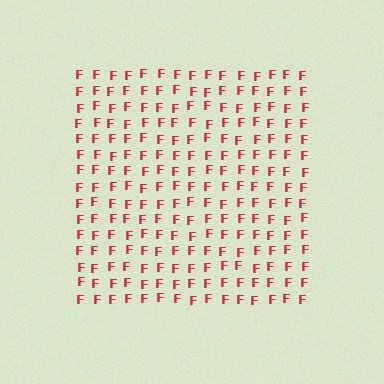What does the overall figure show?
The overall figure shows a square.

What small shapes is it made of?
It is made of small letter F's.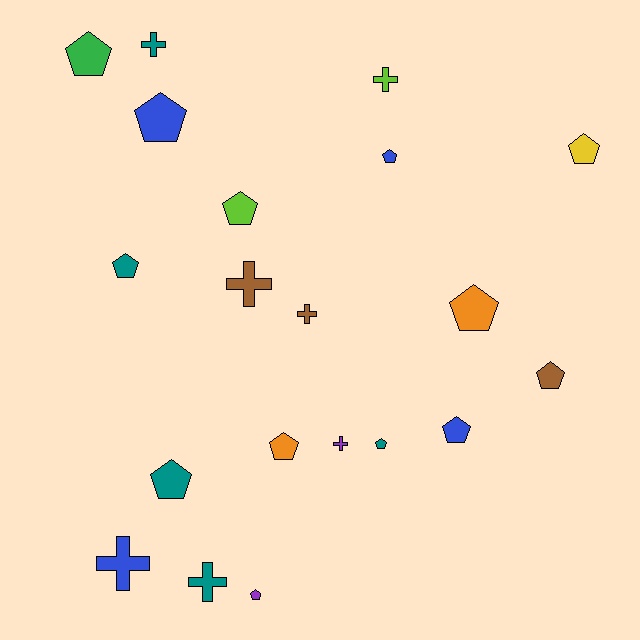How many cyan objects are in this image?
There are no cyan objects.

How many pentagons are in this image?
There are 13 pentagons.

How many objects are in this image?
There are 20 objects.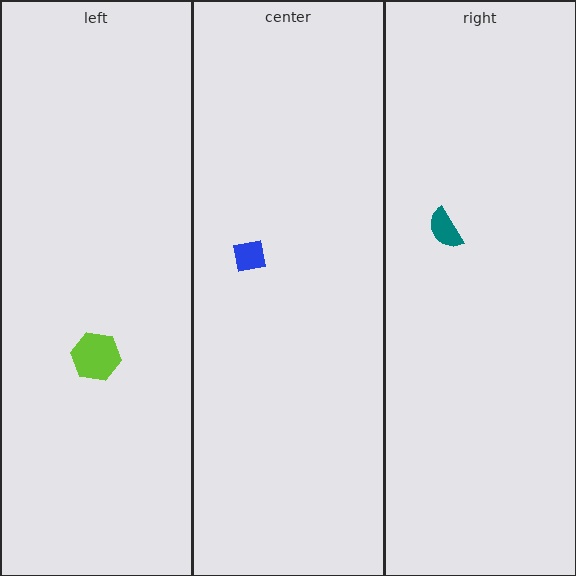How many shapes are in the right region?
1.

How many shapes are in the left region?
1.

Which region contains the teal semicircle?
The right region.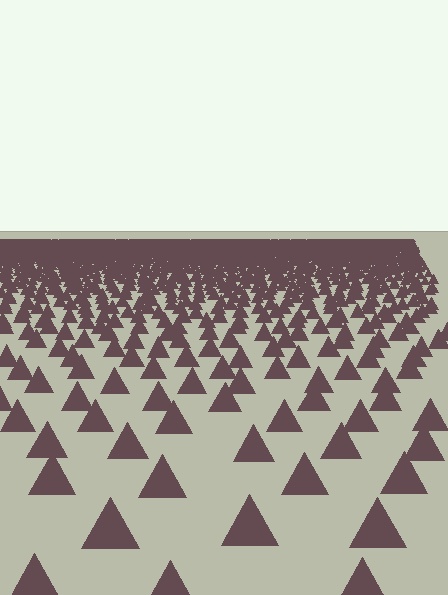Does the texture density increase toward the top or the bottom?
Density increases toward the top.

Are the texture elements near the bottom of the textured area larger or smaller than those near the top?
Larger. Near the bottom, elements are closer to the viewer and appear at a bigger on-screen size.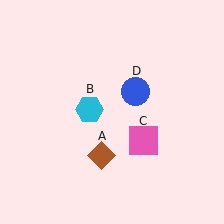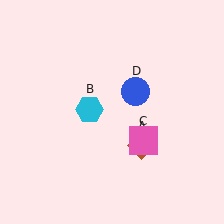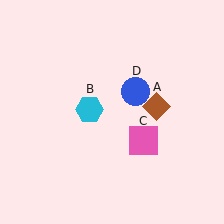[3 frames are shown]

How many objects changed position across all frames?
1 object changed position: brown diamond (object A).